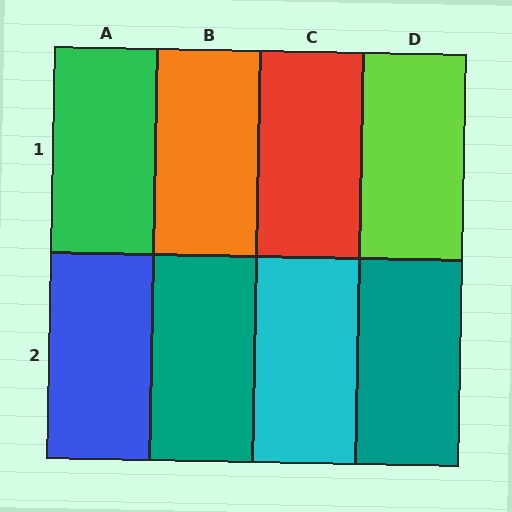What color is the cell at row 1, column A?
Green.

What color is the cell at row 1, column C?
Red.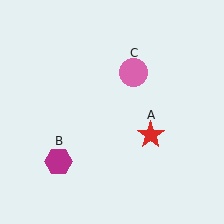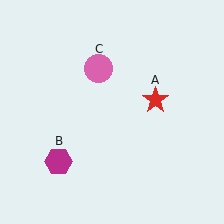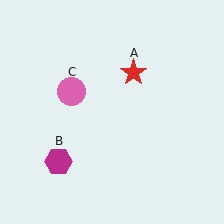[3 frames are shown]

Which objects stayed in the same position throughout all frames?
Magenta hexagon (object B) remained stationary.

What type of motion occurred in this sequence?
The red star (object A), pink circle (object C) rotated counterclockwise around the center of the scene.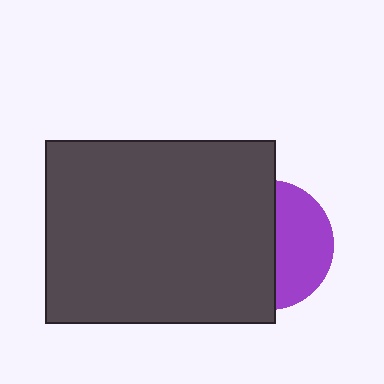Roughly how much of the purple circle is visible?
A small part of it is visible (roughly 44%).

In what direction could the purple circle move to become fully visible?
The purple circle could move right. That would shift it out from behind the dark gray rectangle entirely.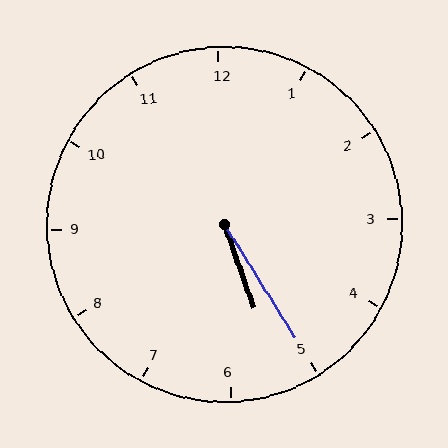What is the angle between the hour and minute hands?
Approximately 12 degrees.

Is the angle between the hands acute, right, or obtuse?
It is acute.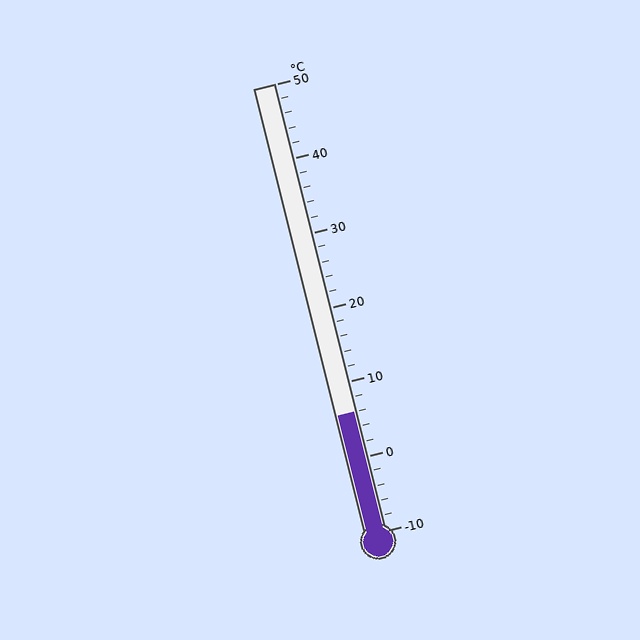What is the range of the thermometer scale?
The thermometer scale ranges from -10°C to 50°C.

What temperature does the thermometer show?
The thermometer shows approximately 6°C.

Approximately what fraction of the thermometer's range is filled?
The thermometer is filled to approximately 25% of its range.